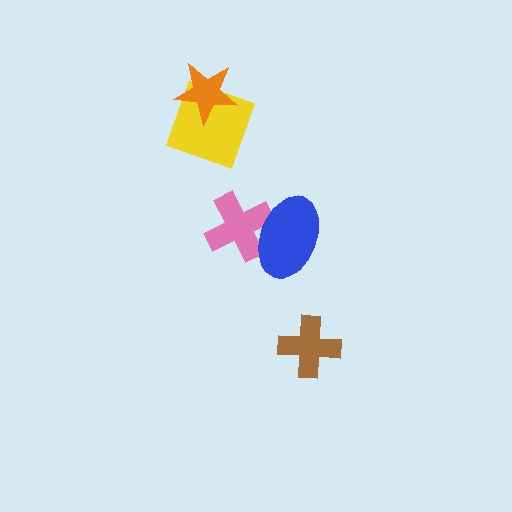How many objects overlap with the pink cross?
1 object overlaps with the pink cross.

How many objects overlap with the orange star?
1 object overlaps with the orange star.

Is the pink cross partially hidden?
Yes, it is partially covered by another shape.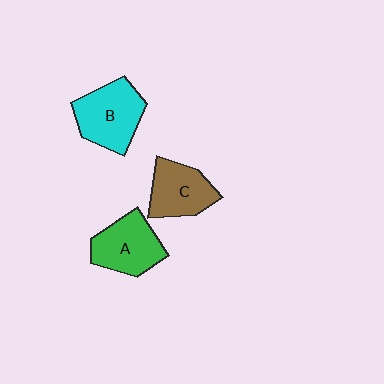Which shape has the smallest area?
Shape C (brown).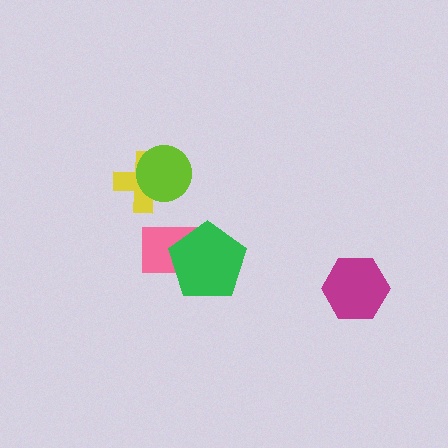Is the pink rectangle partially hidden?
Yes, it is partially covered by another shape.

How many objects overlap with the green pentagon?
1 object overlaps with the green pentagon.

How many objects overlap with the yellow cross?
1 object overlaps with the yellow cross.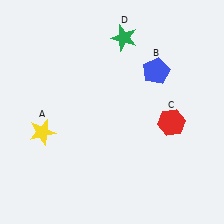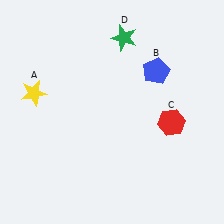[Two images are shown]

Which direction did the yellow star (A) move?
The yellow star (A) moved up.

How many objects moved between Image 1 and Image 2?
1 object moved between the two images.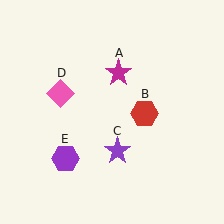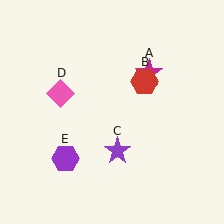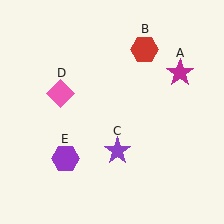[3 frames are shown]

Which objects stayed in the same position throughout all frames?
Purple star (object C) and pink diamond (object D) and purple hexagon (object E) remained stationary.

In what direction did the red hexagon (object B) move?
The red hexagon (object B) moved up.